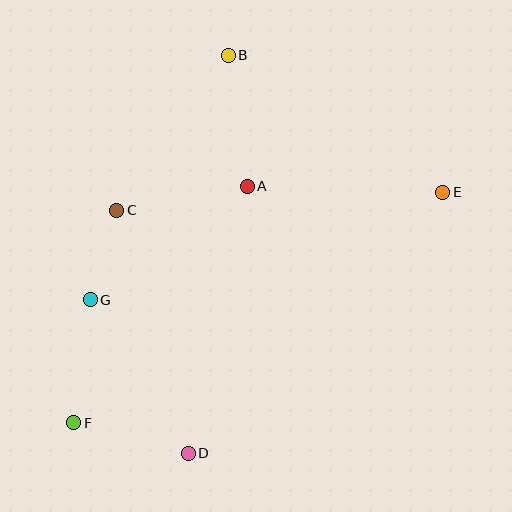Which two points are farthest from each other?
Points E and F are farthest from each other.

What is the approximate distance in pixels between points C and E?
The distance between C and E is approximately 326 pixels.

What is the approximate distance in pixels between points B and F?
The distance between B and F is approximately 398 pixels.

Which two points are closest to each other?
Points C and G are closest to each other.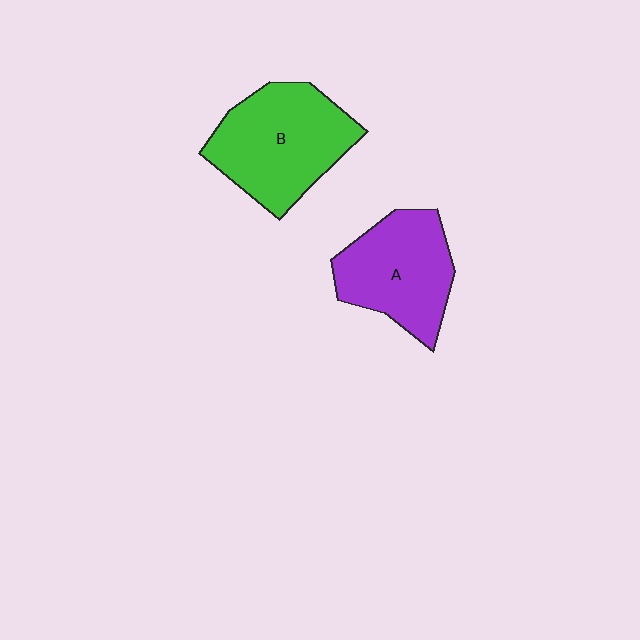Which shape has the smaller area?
Shape A (purple).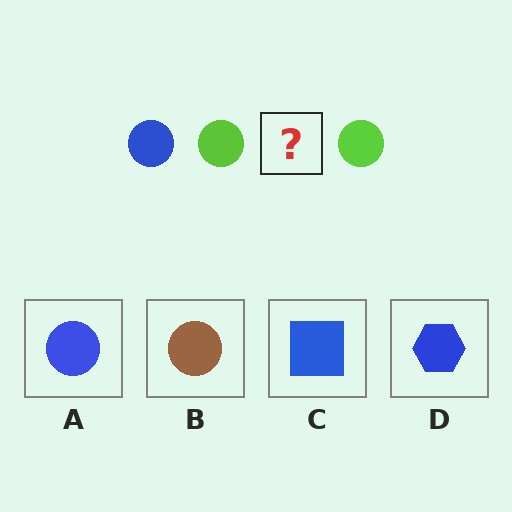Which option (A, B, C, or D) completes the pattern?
A.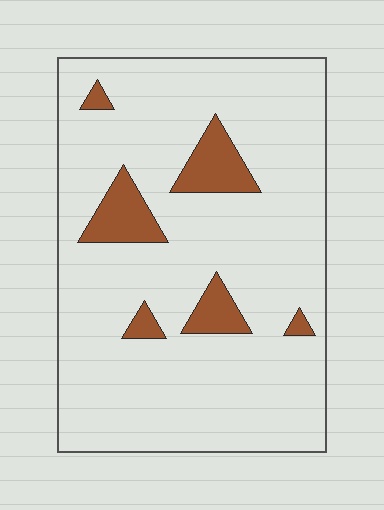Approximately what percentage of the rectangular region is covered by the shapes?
Approximately 10%.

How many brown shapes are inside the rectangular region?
6.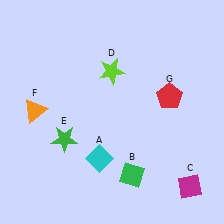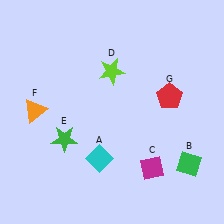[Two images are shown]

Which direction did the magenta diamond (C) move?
The magenta diamond (C) moved left.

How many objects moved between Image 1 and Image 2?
2 objects moved between the two images.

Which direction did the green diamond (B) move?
The green diamond (B) moved right.